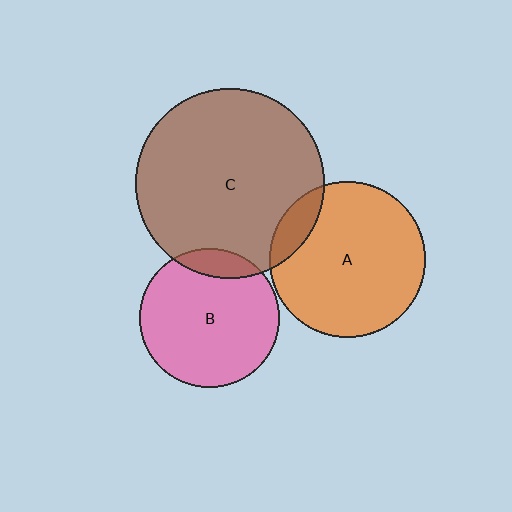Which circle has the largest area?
Circle C (brown).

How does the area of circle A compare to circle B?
Approximately 1.2 times.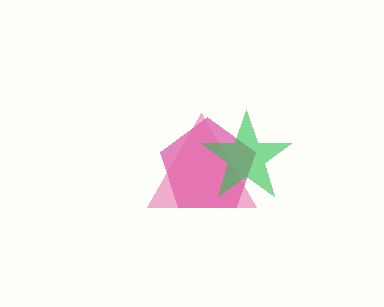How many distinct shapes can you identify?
There are 3 distinct shapes: a magenta pentagon, a pink triangle, a green star.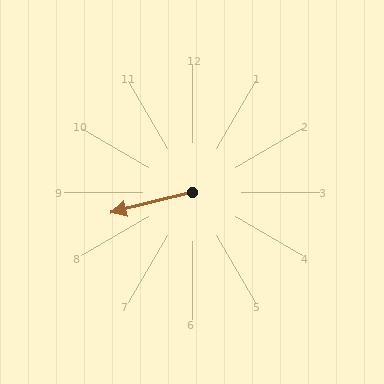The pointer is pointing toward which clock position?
Roughly 9 o'clock.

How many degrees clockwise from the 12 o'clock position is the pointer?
Approximately 256 degrees.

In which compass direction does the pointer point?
West.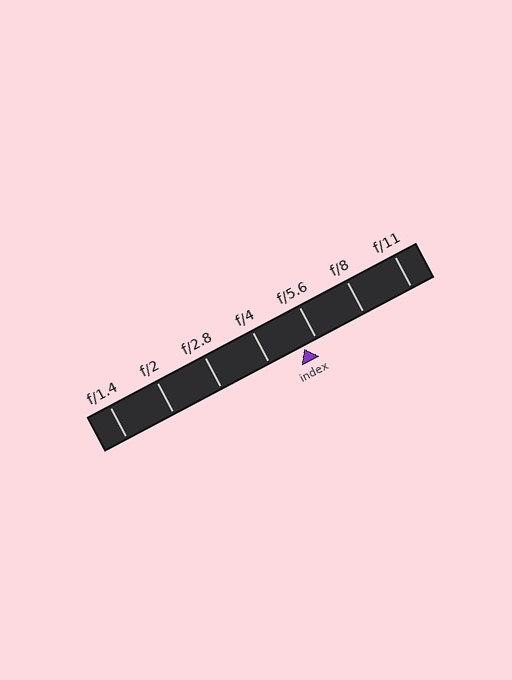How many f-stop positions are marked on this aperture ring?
There are 7 f-stop positions marked.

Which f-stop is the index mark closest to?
The index mark is closest to f/5.6.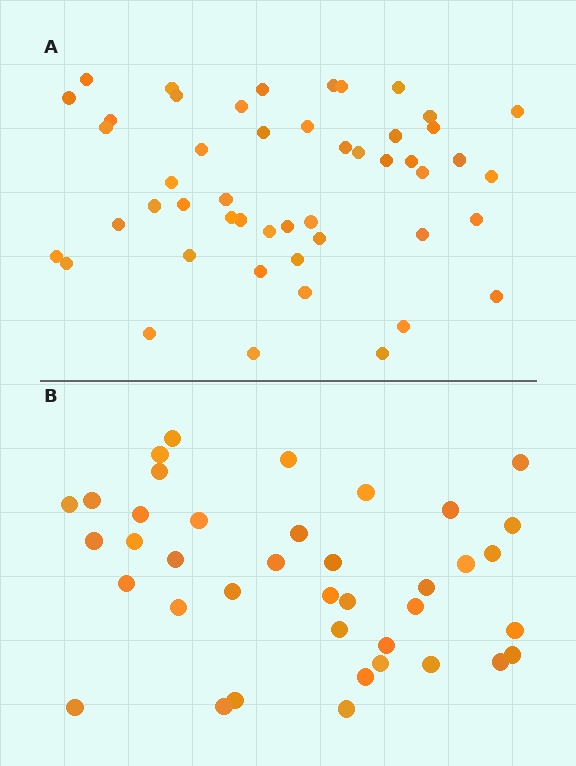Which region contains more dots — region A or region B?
Region A (the top region) has more dots.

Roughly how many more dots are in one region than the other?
Region A has roughly 10 or so more dots than region B.